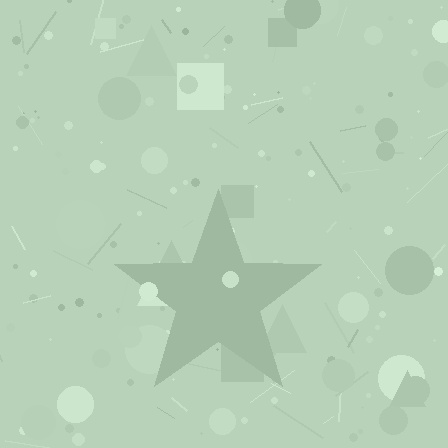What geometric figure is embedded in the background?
A star is embedded in the background.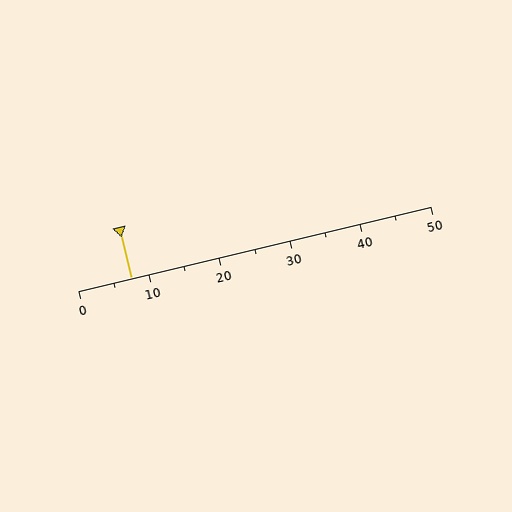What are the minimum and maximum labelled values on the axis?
The axis runs from 0 to 50.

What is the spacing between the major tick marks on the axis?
The major ticks are spaced 10 apart.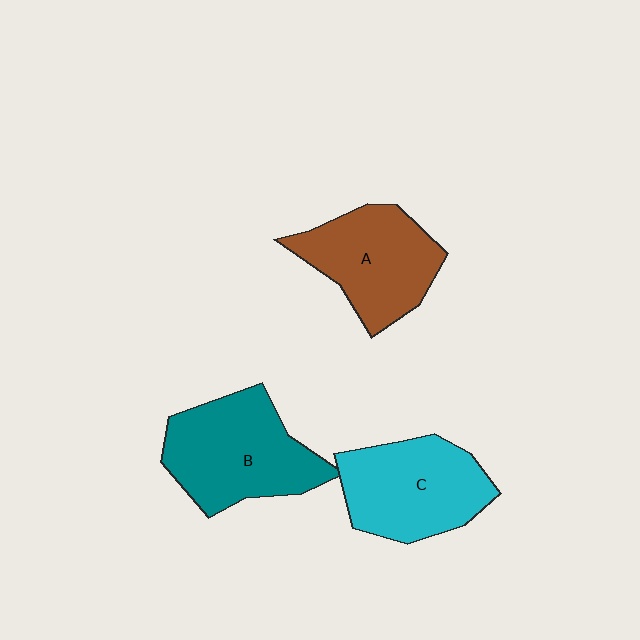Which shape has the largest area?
Shape B (teal).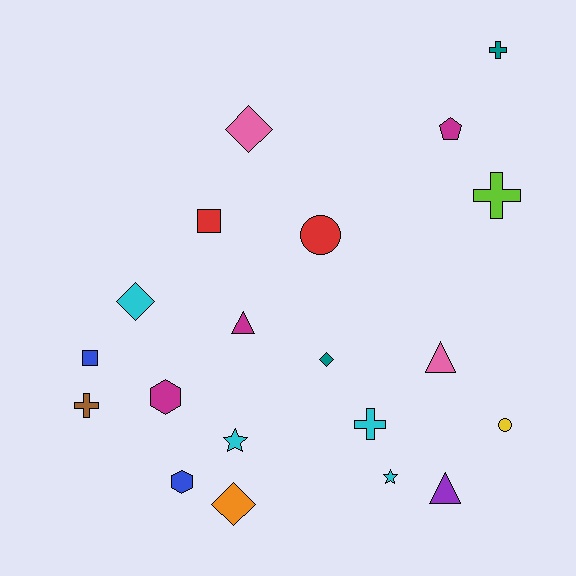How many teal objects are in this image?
There are 2 teal objects.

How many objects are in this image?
There are 20 objects.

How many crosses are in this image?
There are 4 crosses.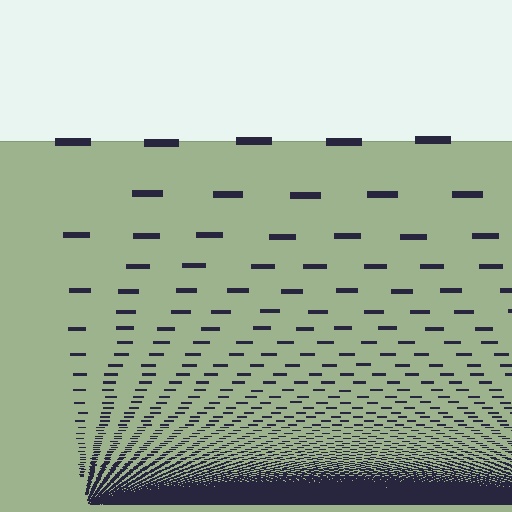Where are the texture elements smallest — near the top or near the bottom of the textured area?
Near the bottom.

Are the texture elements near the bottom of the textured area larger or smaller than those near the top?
Smaller. The gradient is inverted — elements near the bottom are smaller and denser.